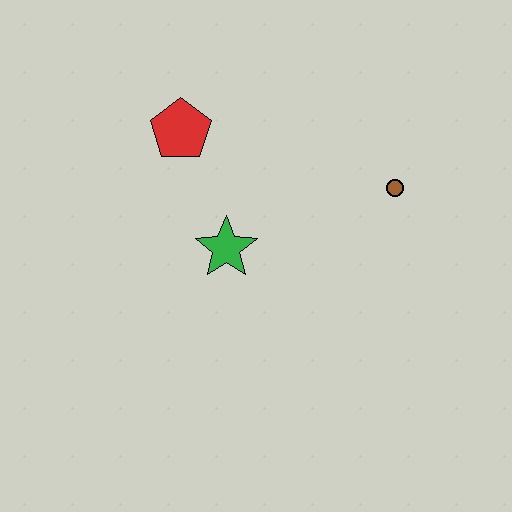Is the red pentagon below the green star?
No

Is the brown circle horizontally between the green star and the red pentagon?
No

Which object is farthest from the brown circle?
The red pentagon is farthest from the brown circle.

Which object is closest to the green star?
The red pentagon is closest to the green star.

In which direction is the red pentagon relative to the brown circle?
The red pentagon is to the left of the brown circle.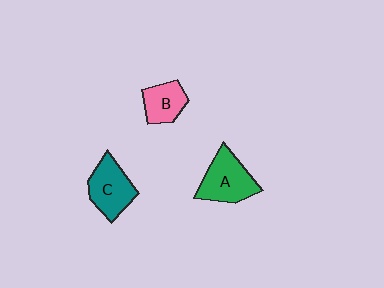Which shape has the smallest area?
Shape B (pink).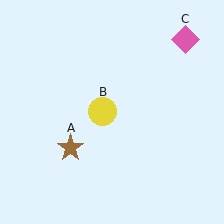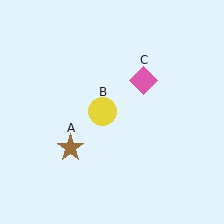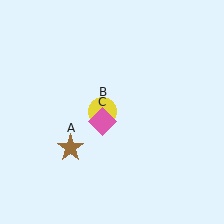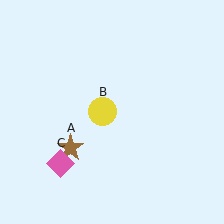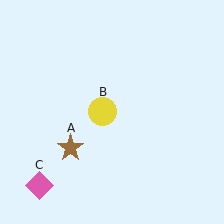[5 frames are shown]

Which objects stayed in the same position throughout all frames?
Brown star (object A) and yellow circle (object B) remained stationary.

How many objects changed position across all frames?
1 object changed position: pink diamond (object C).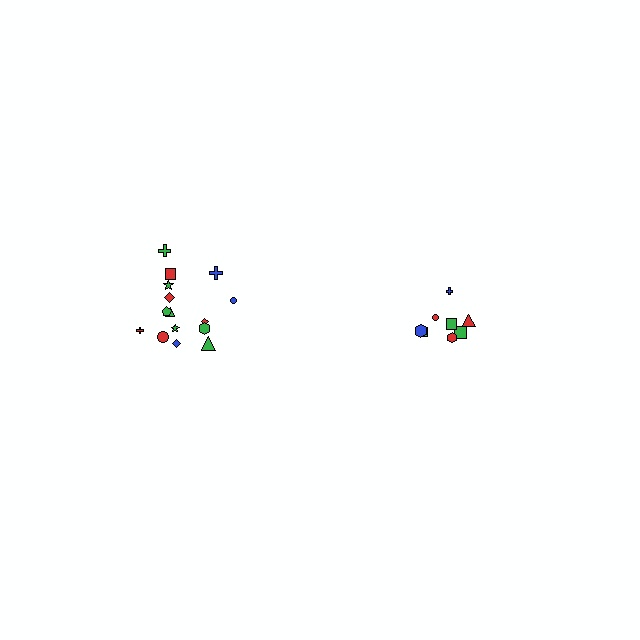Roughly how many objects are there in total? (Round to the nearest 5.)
Roughly 25 objects in total.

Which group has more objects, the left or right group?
The left group.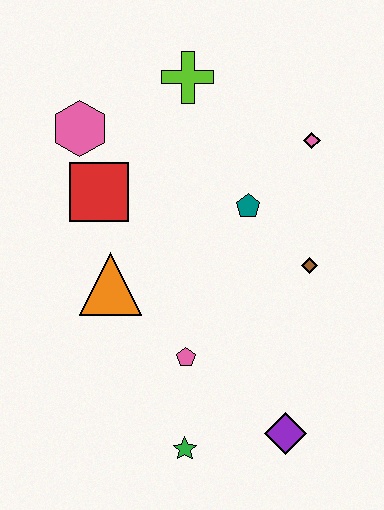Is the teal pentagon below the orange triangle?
No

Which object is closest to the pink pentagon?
The green star is closest to the pink pentagon.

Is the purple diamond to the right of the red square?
Yes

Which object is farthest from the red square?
The purple diamond is farthest from the red square.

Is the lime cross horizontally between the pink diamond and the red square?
Yes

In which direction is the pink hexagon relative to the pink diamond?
The pink hexagon is to the left of the pink diamond.